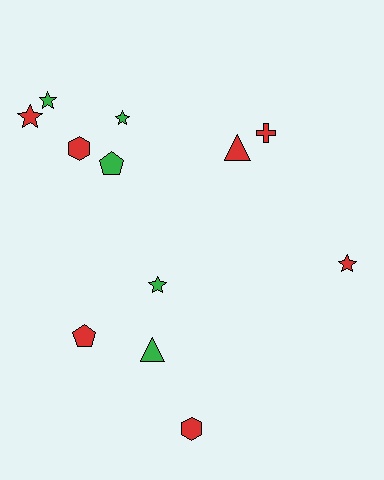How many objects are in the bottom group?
There are 4 objects.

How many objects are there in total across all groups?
There are 12 objects.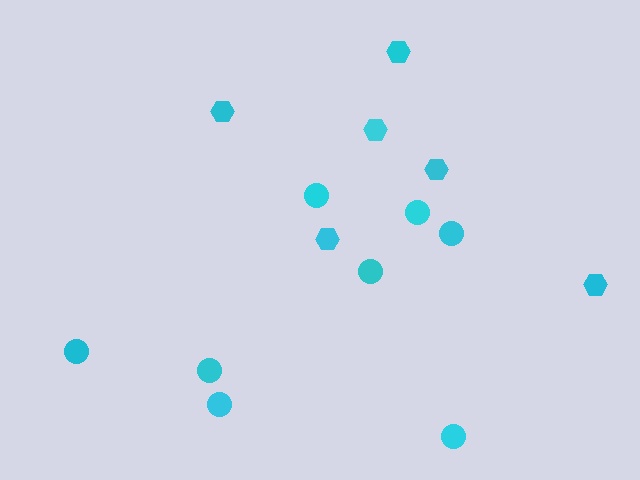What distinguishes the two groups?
There are 2 groups: one group of circles (8) and one group of hexagons (6).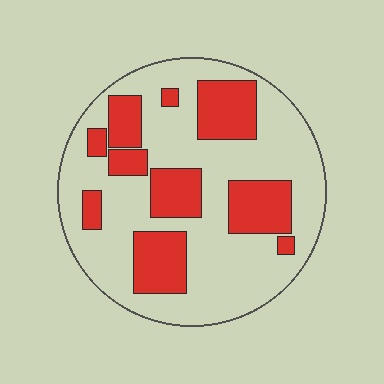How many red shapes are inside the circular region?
10.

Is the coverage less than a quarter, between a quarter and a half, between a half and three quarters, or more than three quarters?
Between a quarter and a half.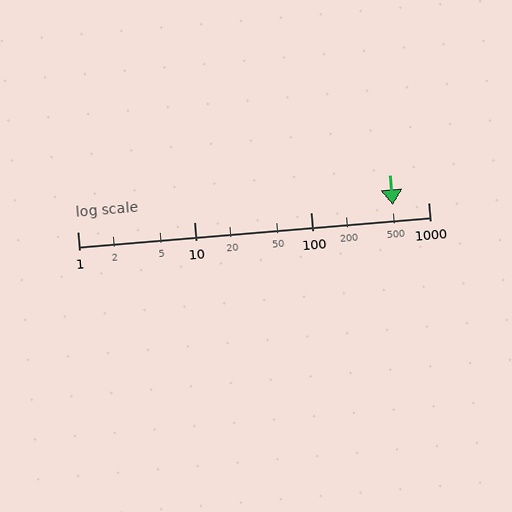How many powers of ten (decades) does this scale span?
The scale spans 3 decades, from 1 to 1000.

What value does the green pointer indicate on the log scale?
The pointer indicates approximately 500.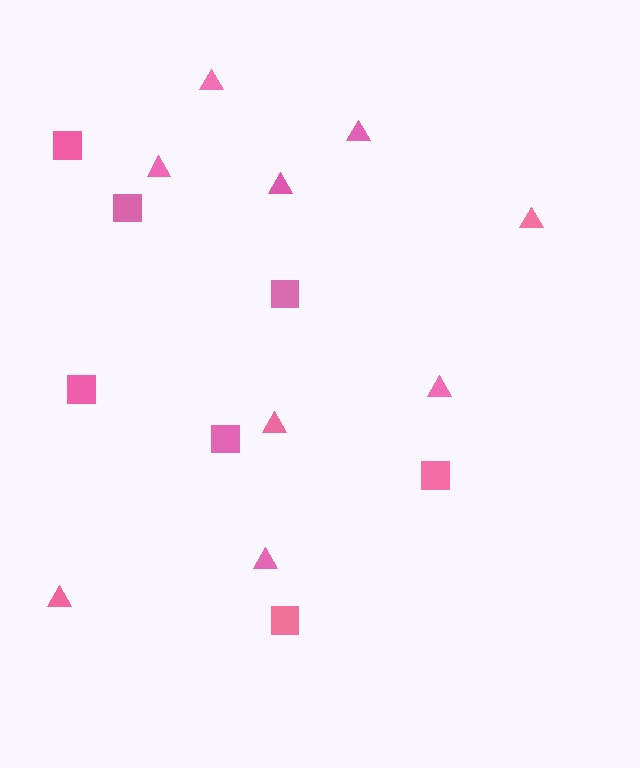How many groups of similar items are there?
There are 2 groups: one group of triangles (9) and one group of squares (7).